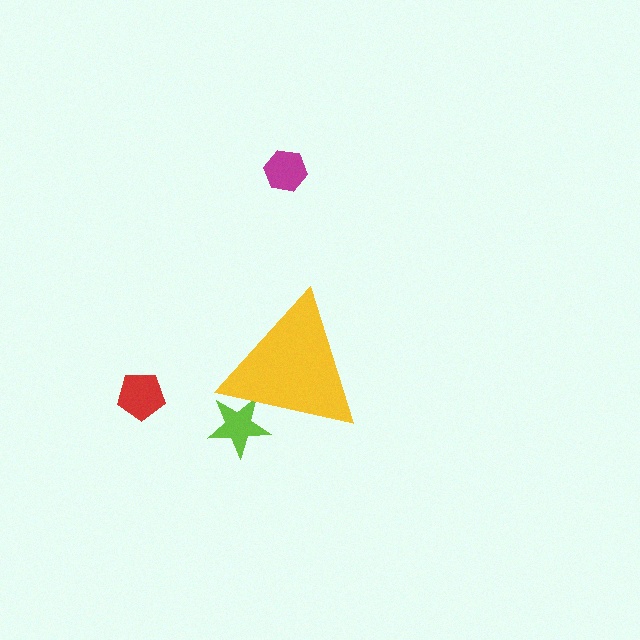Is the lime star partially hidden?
Yes, the lime star is partially hidden behind the yellow triangle.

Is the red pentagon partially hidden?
No, the red pentagon is fully visible.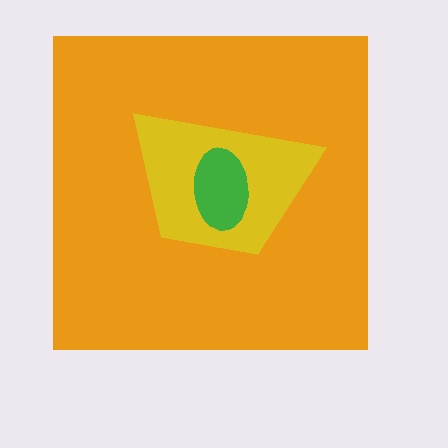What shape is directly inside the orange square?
The yellow trapezoid.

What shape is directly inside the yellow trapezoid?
The green ellipse.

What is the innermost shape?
The green ellipse.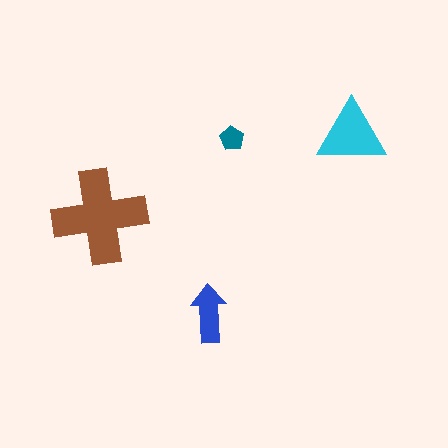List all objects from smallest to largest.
The teal pentagon, the blue arrow, the cyan triangle, the brown cross.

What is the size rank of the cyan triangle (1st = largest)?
2nd.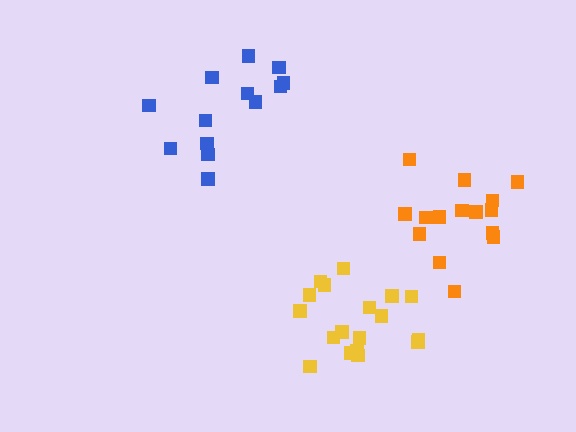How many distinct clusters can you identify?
There are 3 distinct clusters.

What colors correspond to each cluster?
The clusters are colored: orange, yellow, blue.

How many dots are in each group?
Group 1: 15 dots, Group 2: 18 dots, Group 3: 13 dots (46 total).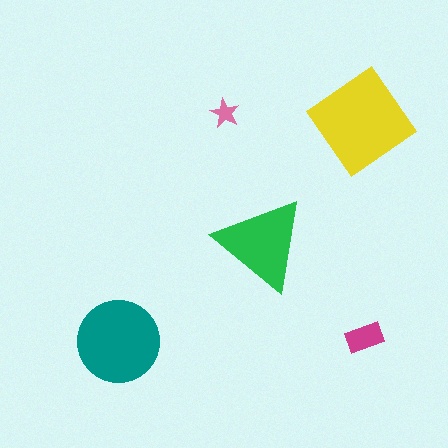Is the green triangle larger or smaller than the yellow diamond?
Smaller.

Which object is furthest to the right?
The magenta rectangle is rightmost.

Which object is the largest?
The yellow diamond.